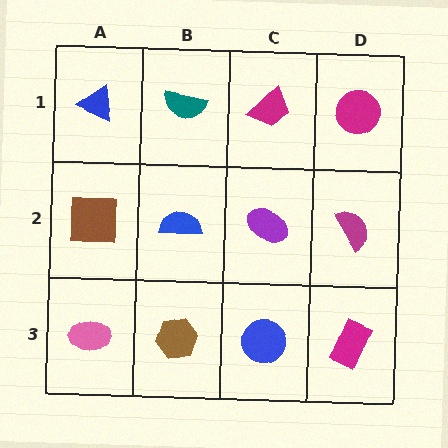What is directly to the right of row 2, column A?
A blue semicircle.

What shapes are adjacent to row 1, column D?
A magenta semicircle (row 2, column D), a magenta trapezoid (row 1, column C).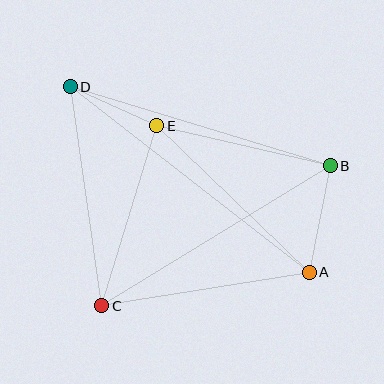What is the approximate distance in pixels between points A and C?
The distance between A and C is approximately 210 pixels.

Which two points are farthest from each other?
Points A and D are farthest from each other.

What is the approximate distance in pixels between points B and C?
The distance between B and C is approximately 268 pixels.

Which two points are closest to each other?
Points D and E are closest to each other.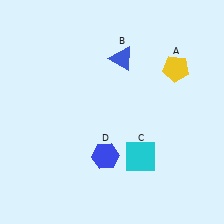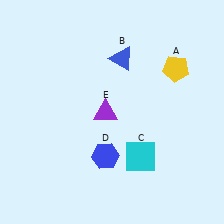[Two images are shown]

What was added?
A purple triangle (E) was added in Image 2.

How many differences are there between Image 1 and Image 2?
There is 1 difference between the two images.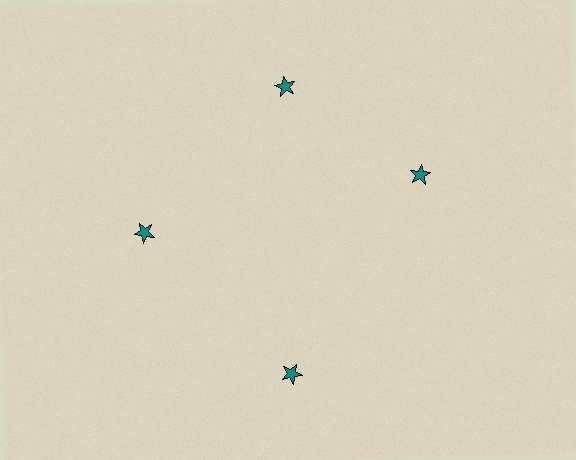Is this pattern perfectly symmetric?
No. The 4 teal stars are arranged in a ring, but one element near the 3 o'clock position is rotated out of alignment along the ring, breaking the 4-fold rotational symmetry.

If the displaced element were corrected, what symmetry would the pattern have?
It would have 4-fold rotational symmetry — the pattern would map onto itself every 90 degrees.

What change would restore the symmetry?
The symmetry would be restored by rotating it back into even spacing with its neighbors so that all 4 stars sit at equal angles and equal distance from the center.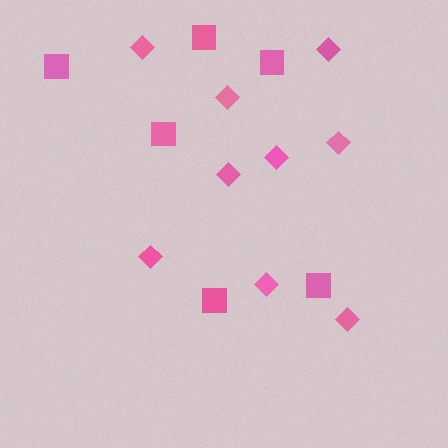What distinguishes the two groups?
There are 2 groups: one group of squares (6) and one group of diamonds (9).